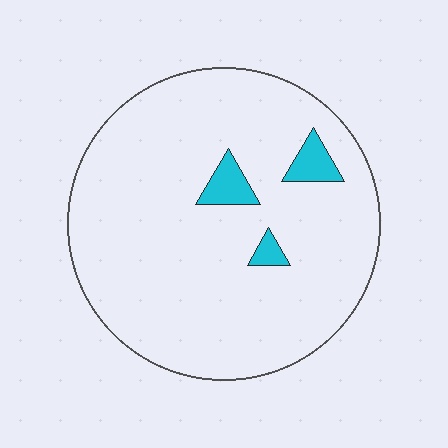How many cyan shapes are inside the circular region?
3.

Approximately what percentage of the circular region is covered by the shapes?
Approximately 5%.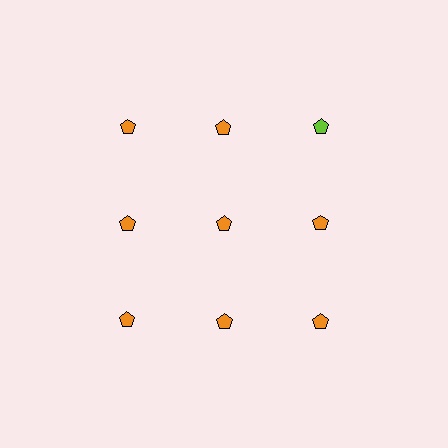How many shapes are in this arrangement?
There are 9 shapes arranged in a grid pattern.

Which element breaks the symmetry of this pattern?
The lime pentagon in the top row, center column breaks the symmetry. All other shapes are orange pentagons.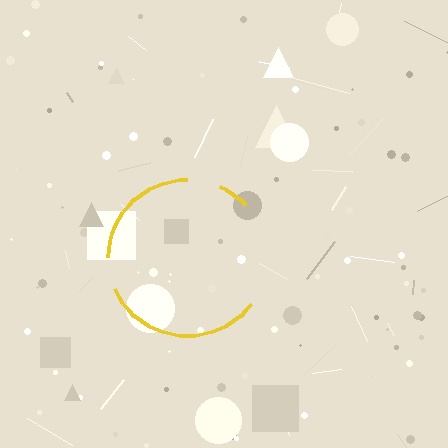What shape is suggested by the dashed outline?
The dashed outline suggests a circle.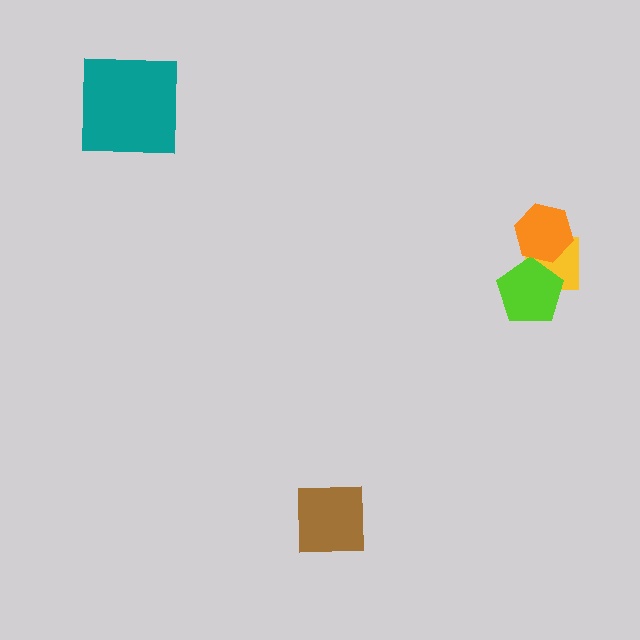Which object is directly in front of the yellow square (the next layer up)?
The lime pentagon is directly in front of the yellow square.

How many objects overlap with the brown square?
0 objects overlap with the brown square.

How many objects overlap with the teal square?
0 objects overlap with the teal square.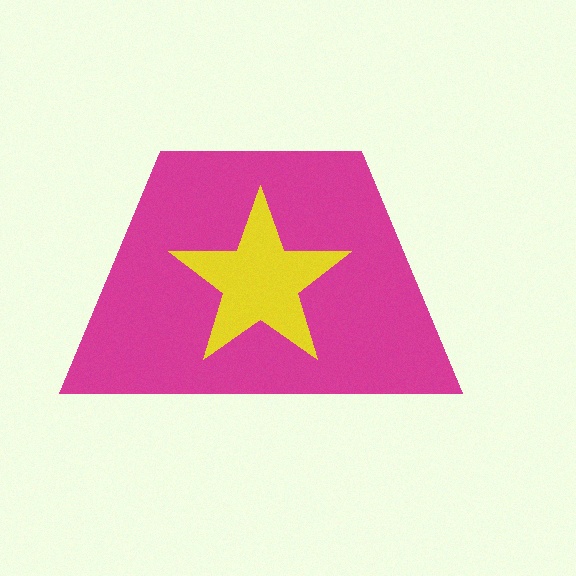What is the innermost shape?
The yellow star.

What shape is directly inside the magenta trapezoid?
The yellow star.